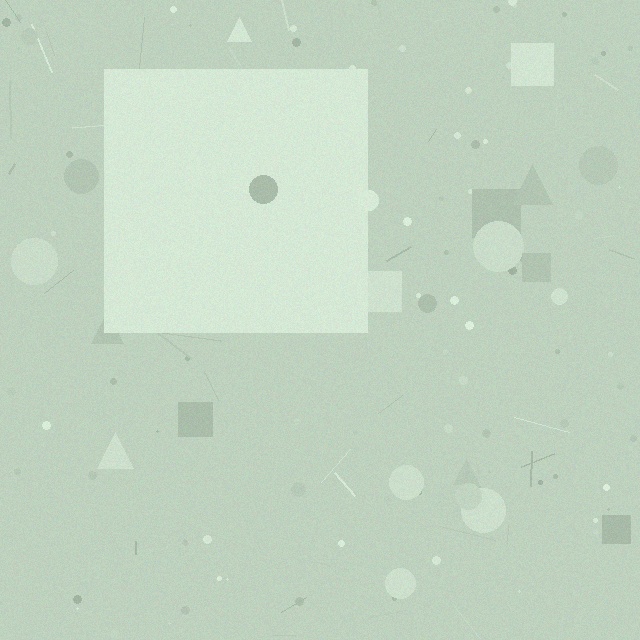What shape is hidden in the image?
A square is hidden in the image.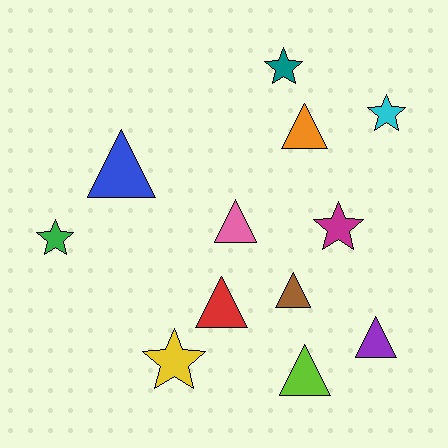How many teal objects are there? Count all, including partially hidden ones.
There is 1 teal object.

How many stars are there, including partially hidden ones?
There are 5 stars.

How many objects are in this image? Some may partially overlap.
There are 12 objects.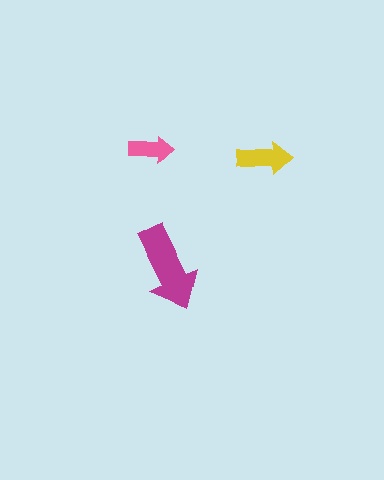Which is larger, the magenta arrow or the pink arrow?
The magenta one.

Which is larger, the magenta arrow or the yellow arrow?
The magenta one.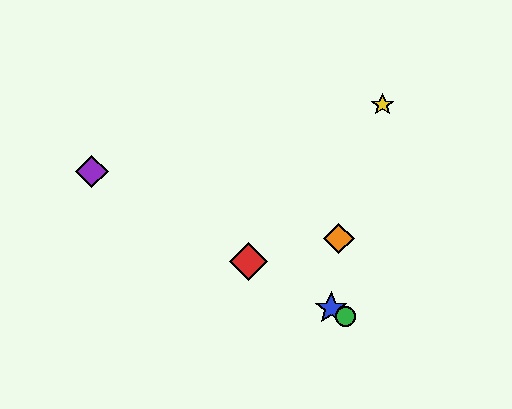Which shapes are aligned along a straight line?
The red diamond, the blue star, the green circle, the purple diamond are aligned along a straight line.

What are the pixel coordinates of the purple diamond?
The purple diamond is at (92, 171).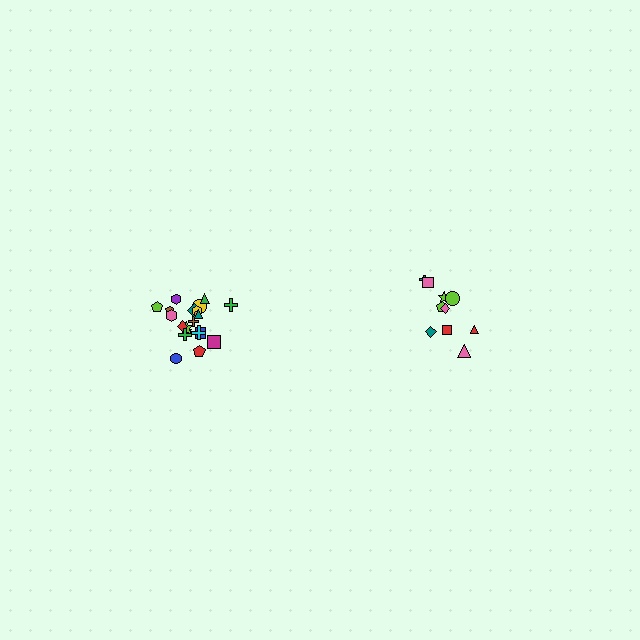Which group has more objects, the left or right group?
The left group.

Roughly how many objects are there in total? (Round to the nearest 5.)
Roughly 30 objects in total.